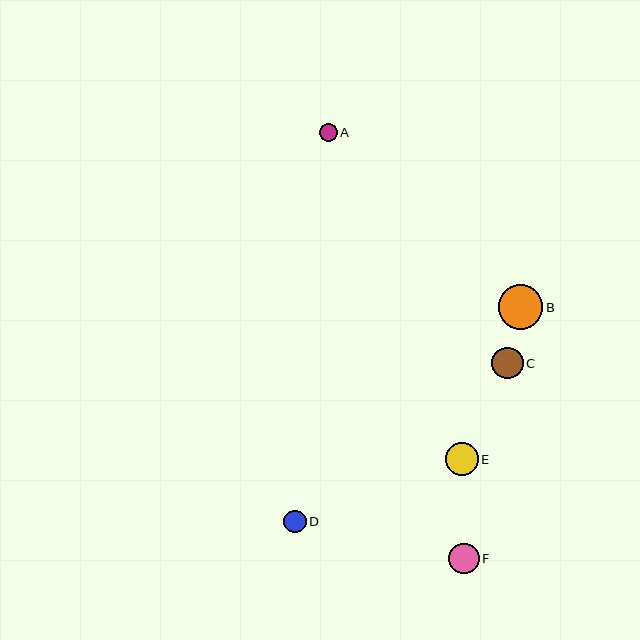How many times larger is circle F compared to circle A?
Circle F is approximately 1.7 times the size of circle A.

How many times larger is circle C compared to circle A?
Circle C is approximately 1.8 times the size of circle A.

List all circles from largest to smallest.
From largest to smallest: B, E, C, F, D, A.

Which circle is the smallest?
Circle A is the smallest with a size of approximately 18 pixels.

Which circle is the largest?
Circle B is the largest with a size of approximately 44 pixels.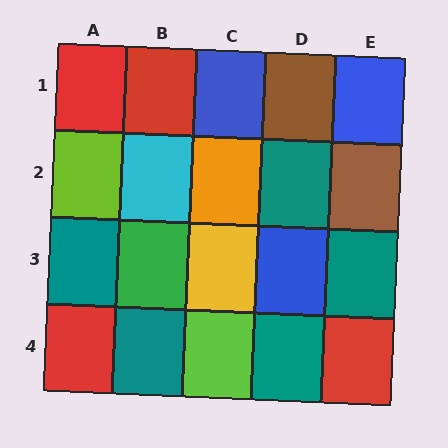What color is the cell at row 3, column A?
Teal.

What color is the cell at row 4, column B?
Teal.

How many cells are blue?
3 cells are blue.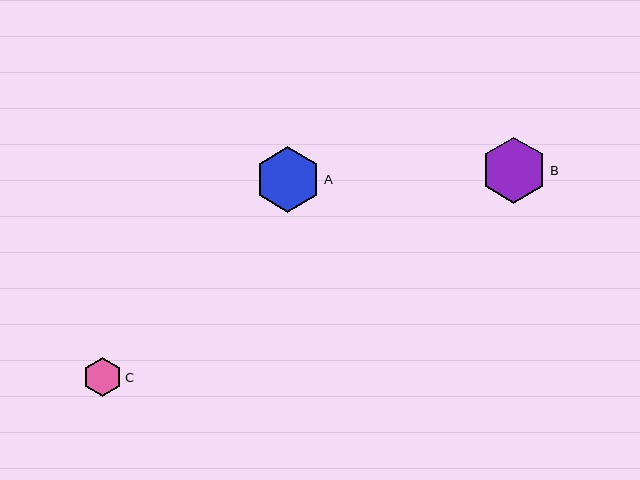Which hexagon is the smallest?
Hexagon C is the smallest with a size of approximately 39 pixels.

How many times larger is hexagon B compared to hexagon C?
Hexagon B is approximately 1.7 times the size of hexagon C.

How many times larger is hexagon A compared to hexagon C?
Hexagon A is approximately 1.7 times the size of hexagon C.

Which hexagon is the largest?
Hexagon B is the largest with a size of approximately 66 pixels.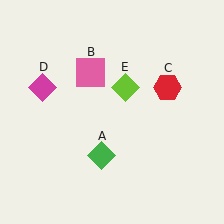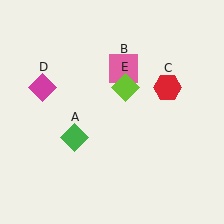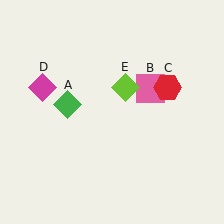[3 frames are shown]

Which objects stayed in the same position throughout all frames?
Red hexagon (object C) and magenta diamond (object D) and lime diamond (object E) remained stationary.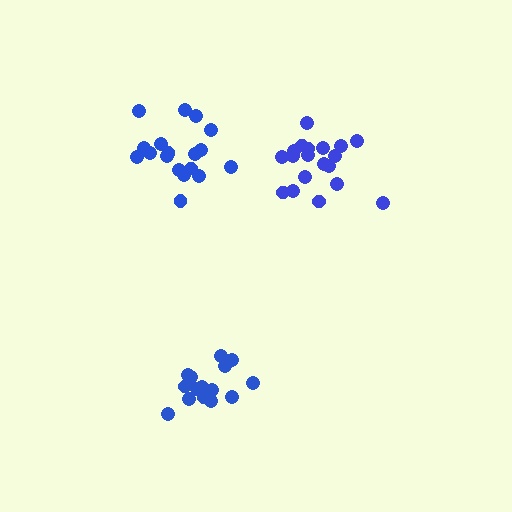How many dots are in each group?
Group 1: 19 dots, Group 2: 15 dots, Group 3: 18 dots (52 total).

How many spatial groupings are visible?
There are 3 spatial groupings.